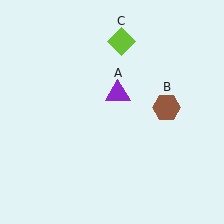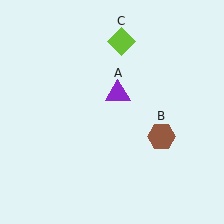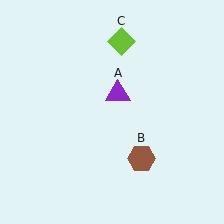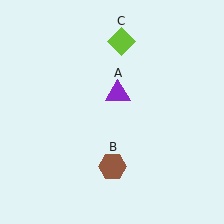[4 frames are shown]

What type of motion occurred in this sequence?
The brown hexagon (object B) rotated clockwise around the center of the scene.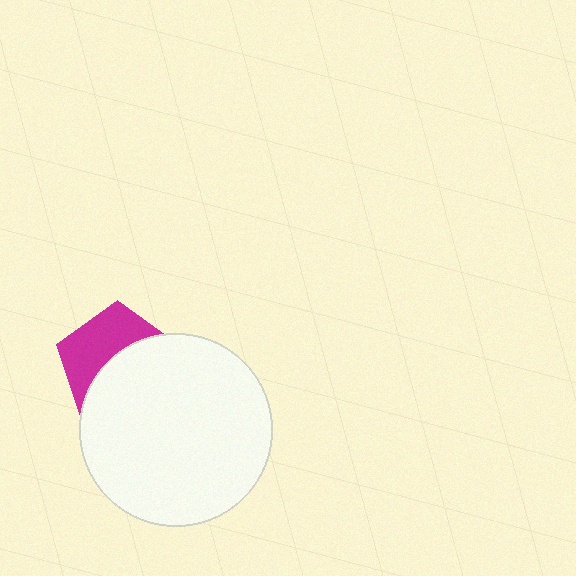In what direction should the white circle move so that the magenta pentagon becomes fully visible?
The white circle should move down. That is the shortest direction to clear the overlap and leave the magenta pentagon fully visible.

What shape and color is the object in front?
The object in front is a white circle.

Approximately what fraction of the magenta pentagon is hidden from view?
Roughly 55% of the magenta pentagon is hidden behind the white circle.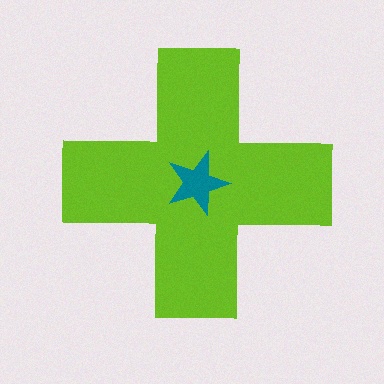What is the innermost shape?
The teal star.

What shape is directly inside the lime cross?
The teal star.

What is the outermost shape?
The lime cross.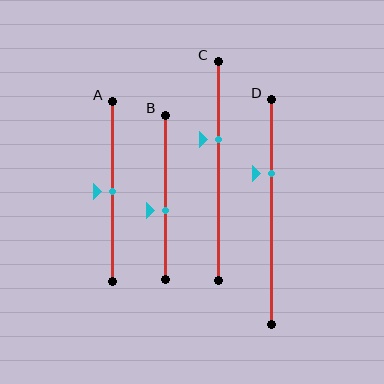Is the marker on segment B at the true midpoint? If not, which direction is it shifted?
No, the marker on segment B is shifted downward by about 9% of the segment length.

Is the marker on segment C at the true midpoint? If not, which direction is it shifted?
No, the marker on segment C is shifted upward by about 14% of the segment length.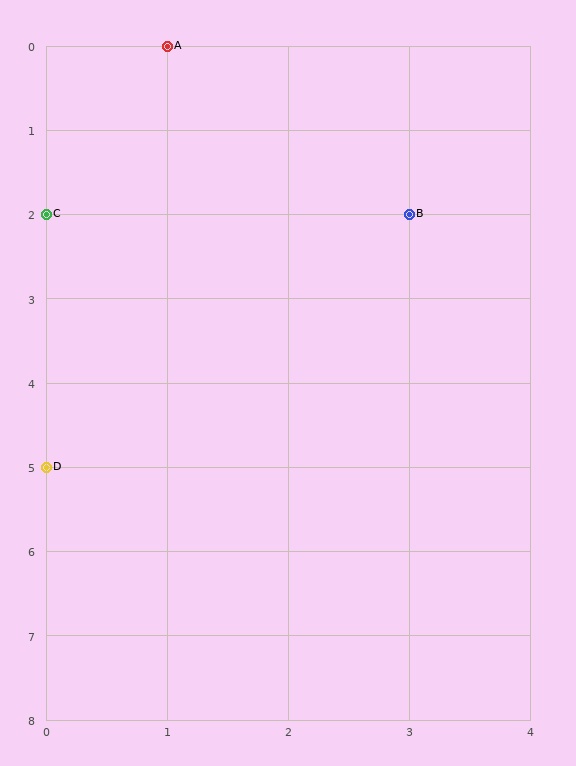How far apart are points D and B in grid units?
Points D and B are 3 columns and 3 rows apart (about 4.2 grid units diagonally).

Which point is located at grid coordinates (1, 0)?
Point A is at (1, 0).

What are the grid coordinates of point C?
Point C is at grid coordinates (0, 2).